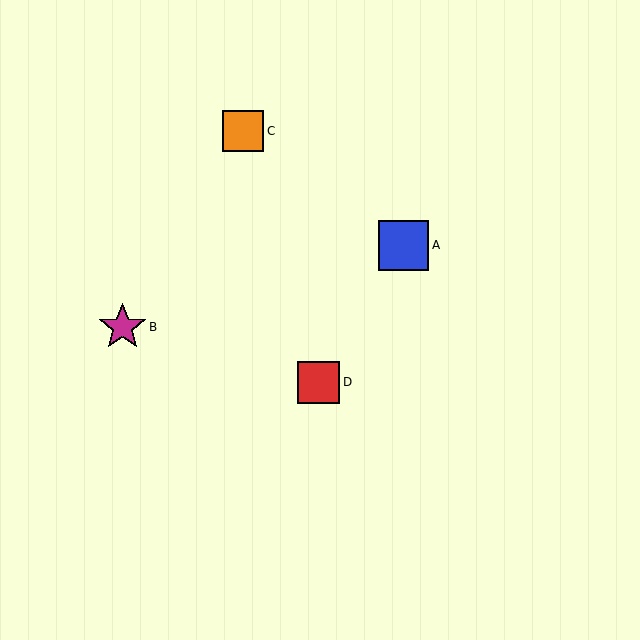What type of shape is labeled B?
Shape B is a magenta star.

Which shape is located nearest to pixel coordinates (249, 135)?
The orange square (labeled C) at (243, 131) is nearest to that location.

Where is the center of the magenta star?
The center of the magenta star is at (122, 327).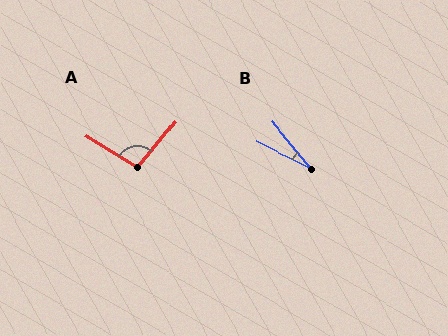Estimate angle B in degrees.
Approximately 25 degrees.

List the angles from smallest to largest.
B (25°), A (98°).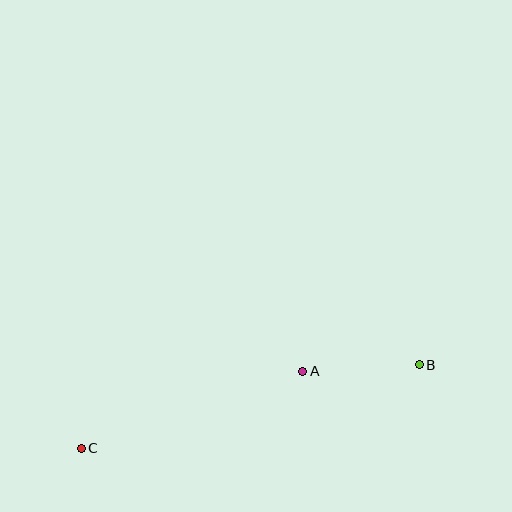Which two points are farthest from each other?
Points B and C are farthest from each other.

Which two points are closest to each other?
Points A and B are closest to each other.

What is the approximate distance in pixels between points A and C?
The distance between A and C is approximately 235 pixels.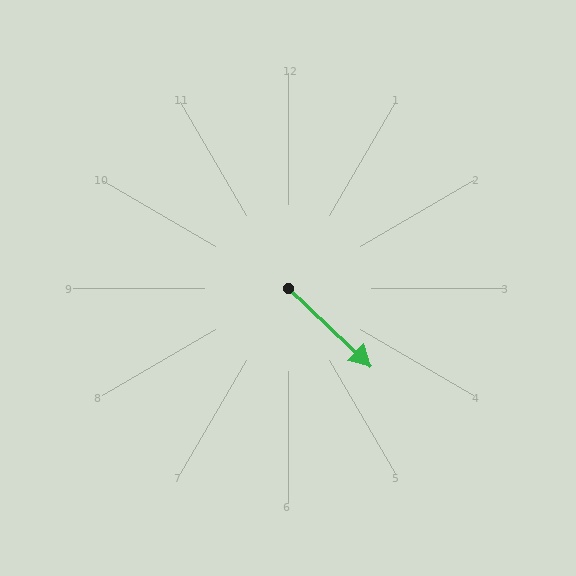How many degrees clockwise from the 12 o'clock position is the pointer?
Approximately 133 degrees.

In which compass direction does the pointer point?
Southeast.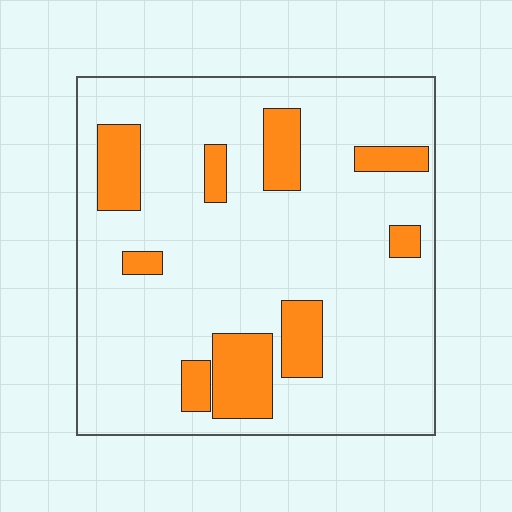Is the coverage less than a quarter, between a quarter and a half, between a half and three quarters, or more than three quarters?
Less than a quarter.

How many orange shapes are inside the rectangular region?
9.